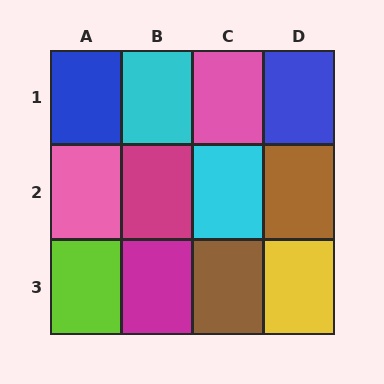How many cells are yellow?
1 cell is yellow.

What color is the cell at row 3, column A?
Lime.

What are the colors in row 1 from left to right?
Blue, cyan, pink, blue.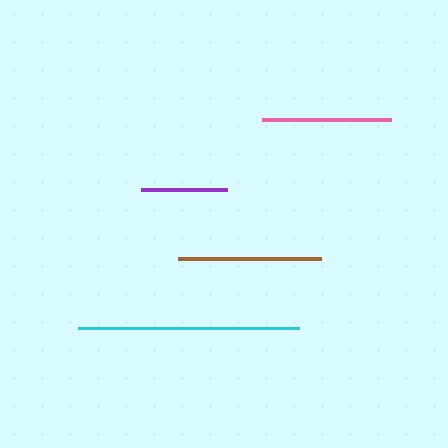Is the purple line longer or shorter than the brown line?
The brown line is longer than the purple line.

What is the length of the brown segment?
The brown segment is approximately 143 pixels long.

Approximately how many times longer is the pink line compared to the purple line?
The pink line is approximately 1.5 times the length of the purple line.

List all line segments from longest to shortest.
From longest to shortest: cyan, brown, pink, purple.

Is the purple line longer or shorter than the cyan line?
The cyan line is longer than the purple line.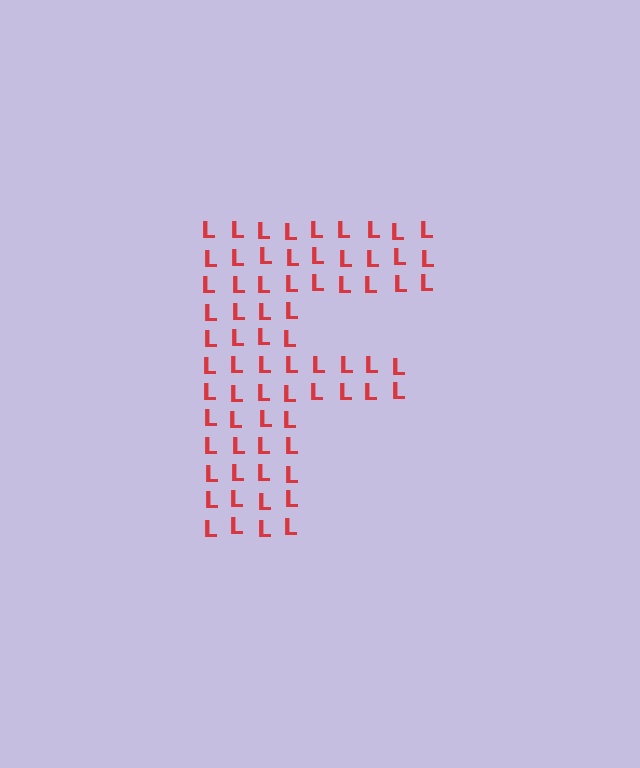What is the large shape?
The large shape is the letter F.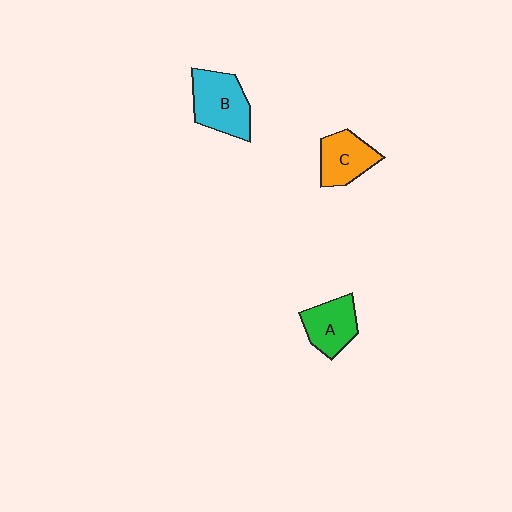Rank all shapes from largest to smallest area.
From largest to smallest: B (cyan), A (green), C (orange).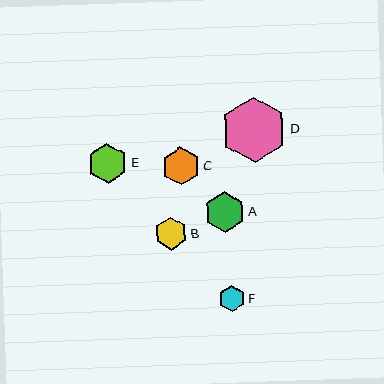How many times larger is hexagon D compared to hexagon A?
Hexagon D is approximately 1.6 times the size of hexagon A.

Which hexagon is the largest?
Hexagon D is the largest with a size of approximately 65 pixels.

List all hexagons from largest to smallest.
From largest to smallest: D, A, E, C, B, F.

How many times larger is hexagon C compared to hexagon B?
Hexagon C is approximately 1.1 times the size of hexagon B.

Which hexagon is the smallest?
Hexagon F is the smallest with a size of approximately 26 pixels.